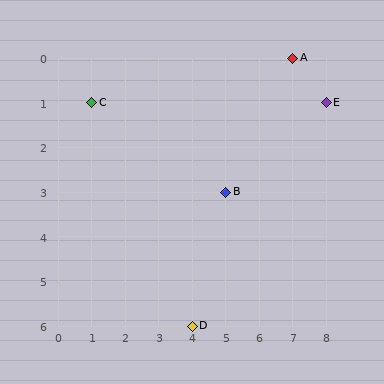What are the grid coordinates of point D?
Point D is at grid coordinates (4, 6).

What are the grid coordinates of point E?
Point E is at grid coordinates (8, 1).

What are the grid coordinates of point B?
Point B is at grid coordinates (5, 3).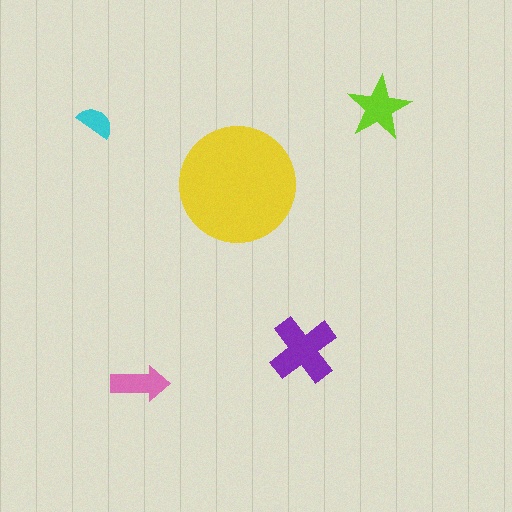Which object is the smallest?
The cyan semicircle.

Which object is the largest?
The yellow circle.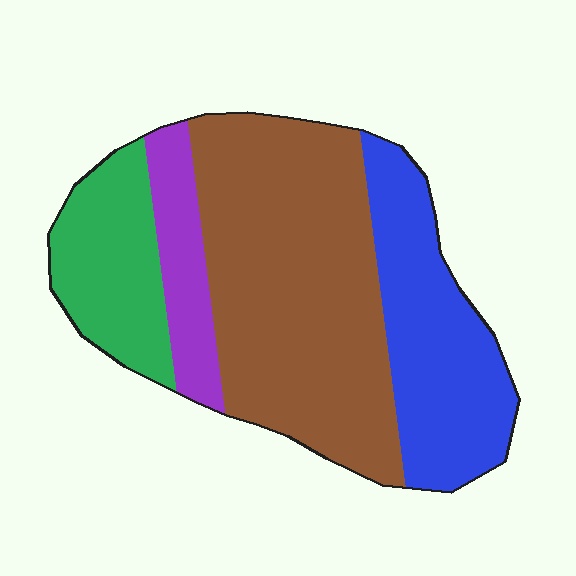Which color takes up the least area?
Purple, at roughly 10%.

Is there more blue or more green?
Blue.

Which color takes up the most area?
Brown, at roughly 45%.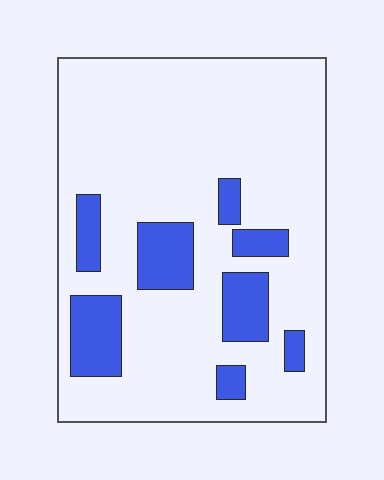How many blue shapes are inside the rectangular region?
8.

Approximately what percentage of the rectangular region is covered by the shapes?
Approximately 20%.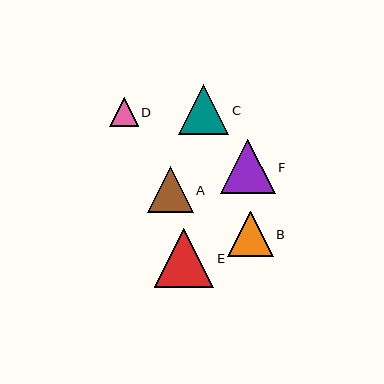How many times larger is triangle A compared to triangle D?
Triangle A is approximately 1.6 times the size of triangle D.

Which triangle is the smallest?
Triangle D is the smallest with a size of approximately 28 pixels.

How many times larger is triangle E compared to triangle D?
Triangle E is approximately 2.1 times the size of triangle D.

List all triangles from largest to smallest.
From largest to smallest: E, F, C, A, B, D.